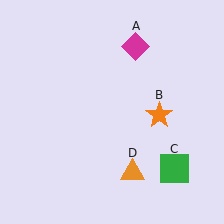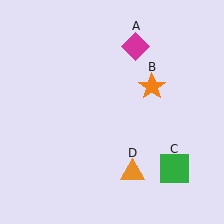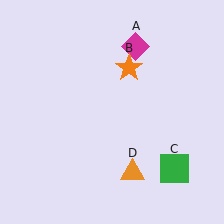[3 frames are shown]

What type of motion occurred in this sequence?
The orange star (object B) rotated counterclockwise around the center of the scene.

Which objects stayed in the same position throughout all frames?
Magenta diamond (object A) and green square (object C) and orange triangle (object D) remained stationary.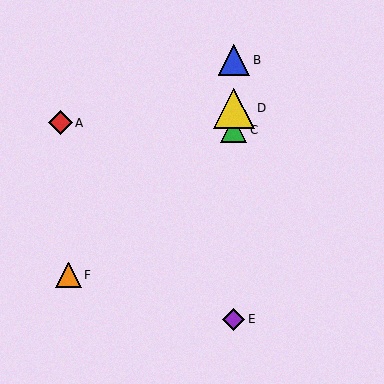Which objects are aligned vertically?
Objects B, C, D, E are aligned vertically.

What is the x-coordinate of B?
Object B is at x≈234.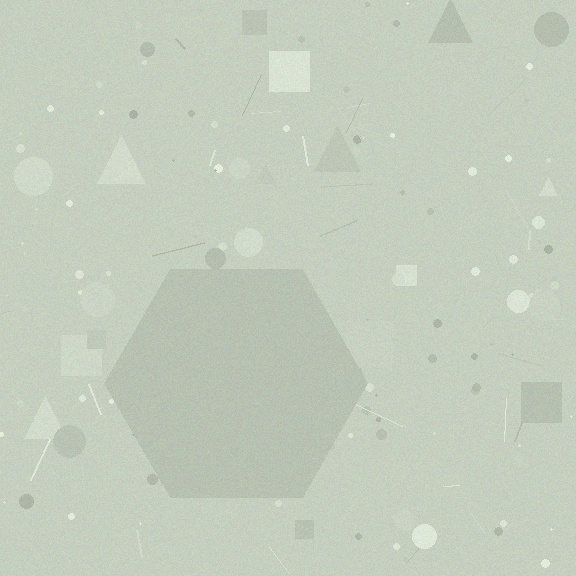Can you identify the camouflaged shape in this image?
The camouflaged shape is a hexagon.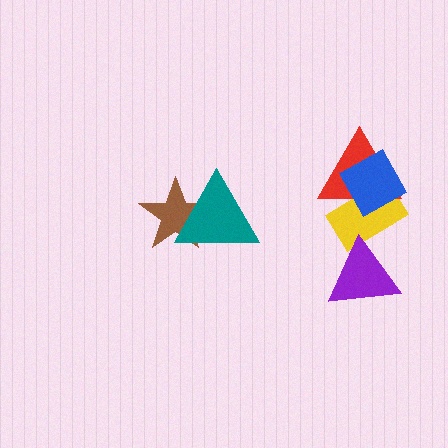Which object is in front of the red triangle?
The blue diamond is in front of the red triangle.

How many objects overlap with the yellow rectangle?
3 objects overlap with the yellow rectangle.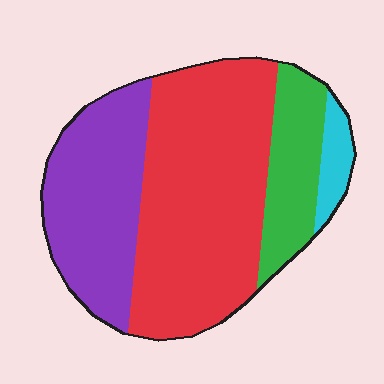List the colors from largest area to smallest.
From largest to smallest: red, purple, green, cyan.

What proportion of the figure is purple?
Purple covers about 30% of the figure.